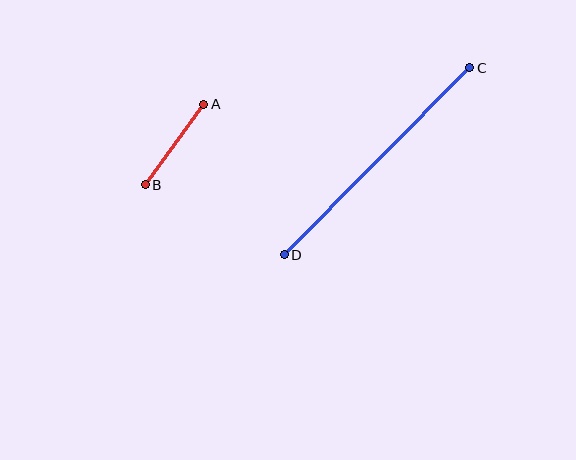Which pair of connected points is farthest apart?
Points C and D are farthest apart.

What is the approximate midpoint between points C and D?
The midpoint is at approximately (377, 161) pixels.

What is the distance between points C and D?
The distance is approximately 264 pixels.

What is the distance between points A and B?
The distance is approximately 99 pixels.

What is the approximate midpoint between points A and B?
The midpoint is at approximately (175, 145) pixels.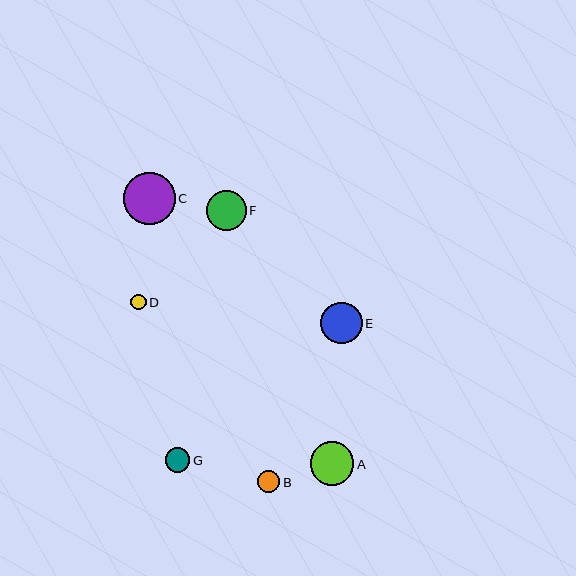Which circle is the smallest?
Circle D is the smallest with a size of approximately 15 pixels.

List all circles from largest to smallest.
From largest to smallest: C, A, E, F, G, B, D.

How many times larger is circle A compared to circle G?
Circle A is approximately 1.8 times the size of circle G.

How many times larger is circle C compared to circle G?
Circle C is approximately 2.1 times the size of circle G.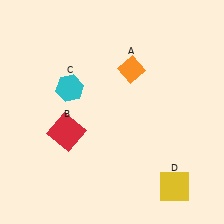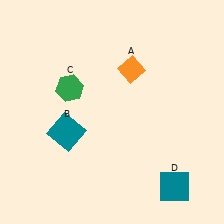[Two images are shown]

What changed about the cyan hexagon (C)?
In Image 1, C is cyan. In Image 2, it changed to green.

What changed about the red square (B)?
In Image 1, B is red. In Image 2, it changed to teal.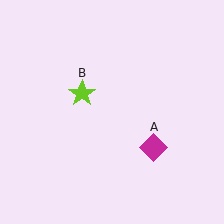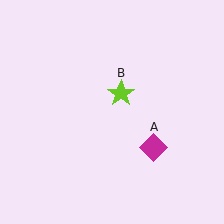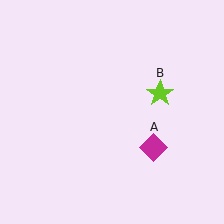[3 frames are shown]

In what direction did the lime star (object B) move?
The lime star (object B) moved right.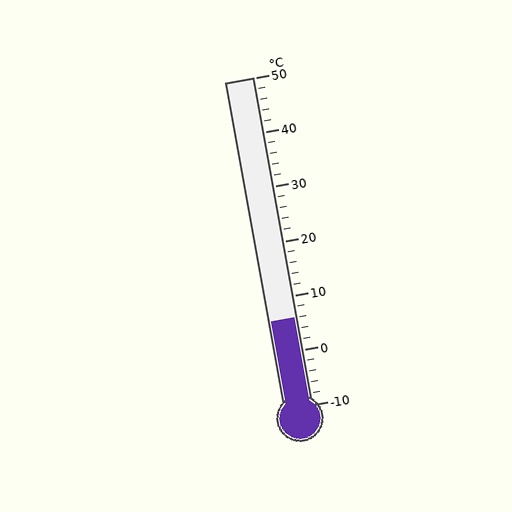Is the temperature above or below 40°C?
The temperature is below 40°C.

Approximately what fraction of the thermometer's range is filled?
The thermometer is filled to approximately 25% of its range.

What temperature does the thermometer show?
The thermometer shows approximately 6°C.